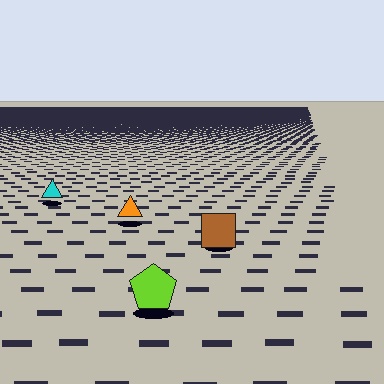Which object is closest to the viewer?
The lime pentagon is closest. The texture marks near it are larger and more spread out.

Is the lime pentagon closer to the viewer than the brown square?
Yes. The lime pentagon is closer — you can tell from the texture gradient: the ground texture is coarser near it.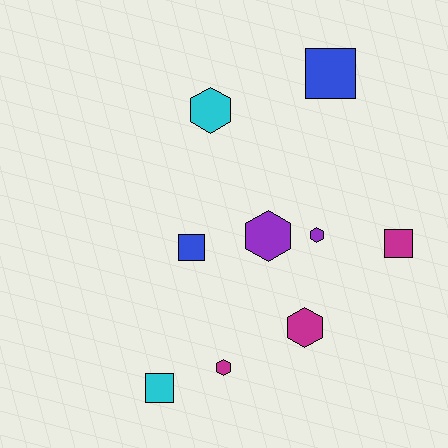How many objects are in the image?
There are 9 objects.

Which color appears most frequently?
Magenta, with 3 objects.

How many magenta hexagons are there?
There are 2 magenta hexagons.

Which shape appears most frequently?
Hexagon, with 5 objects.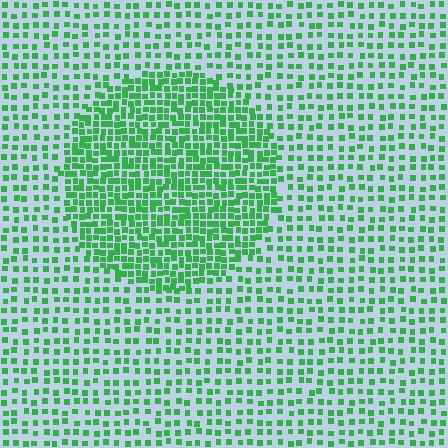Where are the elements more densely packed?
The elements are more densely packed inside the circle boundary.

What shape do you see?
I see a circle.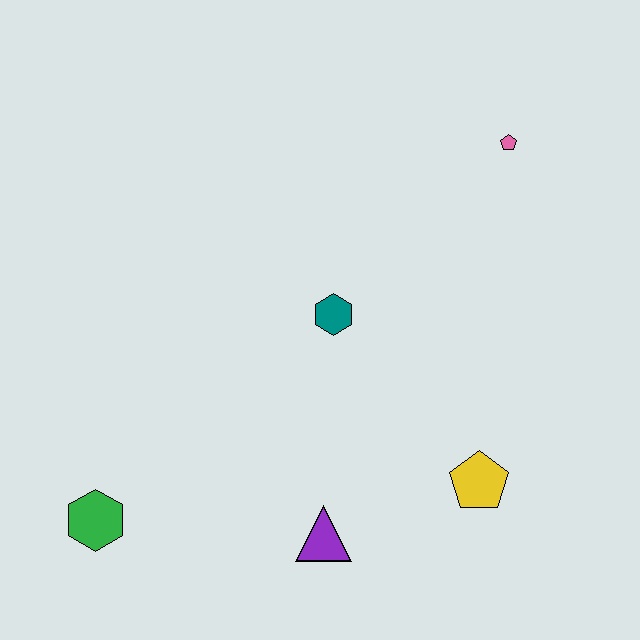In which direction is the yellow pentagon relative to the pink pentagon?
The yellow pentagon is below the pink pentagon.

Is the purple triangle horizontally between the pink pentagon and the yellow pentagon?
No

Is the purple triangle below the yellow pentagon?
Yes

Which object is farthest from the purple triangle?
The pink pentagon is farthest from the purple triangle.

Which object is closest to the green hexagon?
The purple triangle is closest to the green hexagon.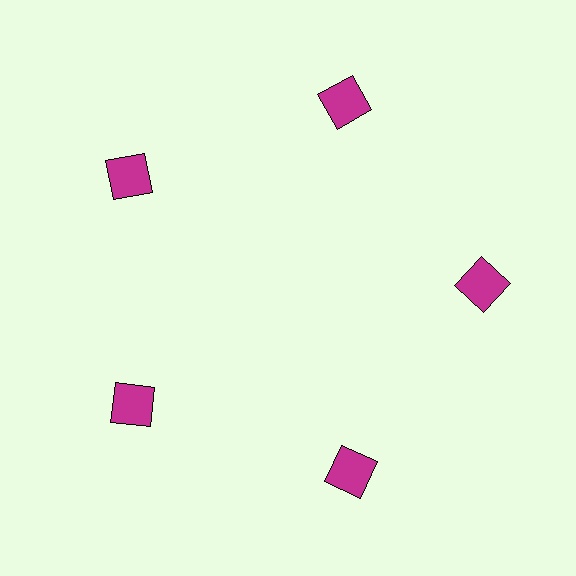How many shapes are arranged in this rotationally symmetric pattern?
There are 5 shapes, arranged in 5 groups of 1.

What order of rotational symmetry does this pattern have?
This pattern has 5-fold rotational symmetry.